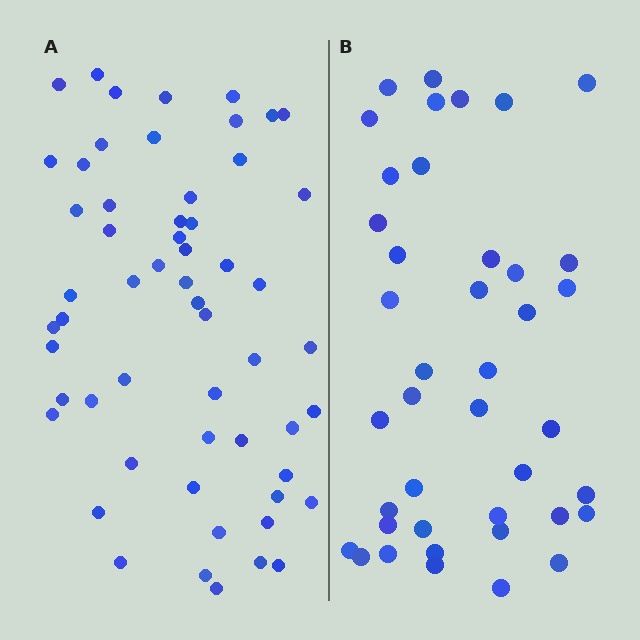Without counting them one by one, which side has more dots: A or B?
Region A (the left region) has more dots.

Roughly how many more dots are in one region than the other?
Region A has approximately 15 more dots than region B.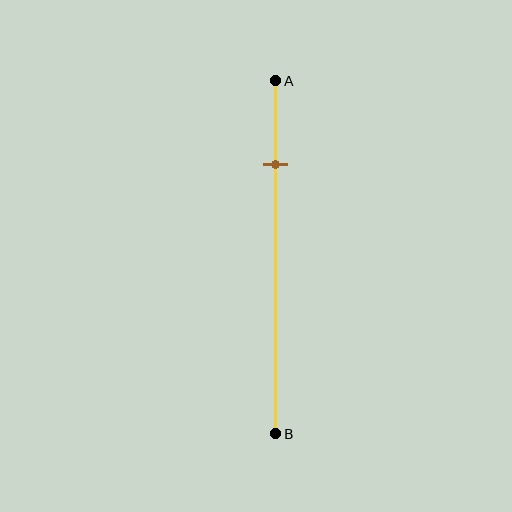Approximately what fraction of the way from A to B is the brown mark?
The brown mark is approximately 25% of the way from A to B.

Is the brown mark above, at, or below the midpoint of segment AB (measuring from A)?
The brown mark is above the midpoint of segment AB.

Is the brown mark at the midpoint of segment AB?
No, the mark is at about 25% from A, not at the 50% midpoint.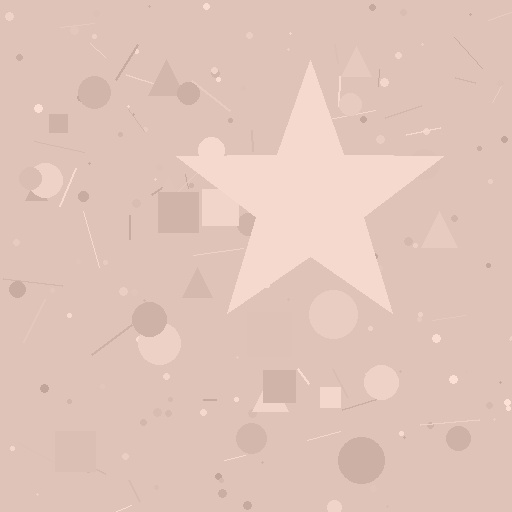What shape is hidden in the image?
A star is hidden in the image.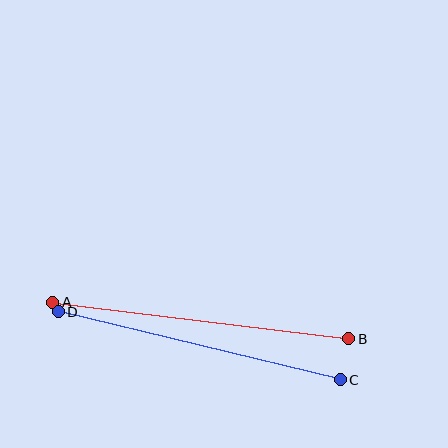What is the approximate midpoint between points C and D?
The midpoint is at approximately (199, 346) pixels.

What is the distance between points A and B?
The distance is approximately 298 pixels.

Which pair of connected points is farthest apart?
Points A and B are farthest apart.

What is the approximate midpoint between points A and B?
The midpoint is at approximately (201, 321) pixels.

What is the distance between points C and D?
The distance is approximately 290 pixels.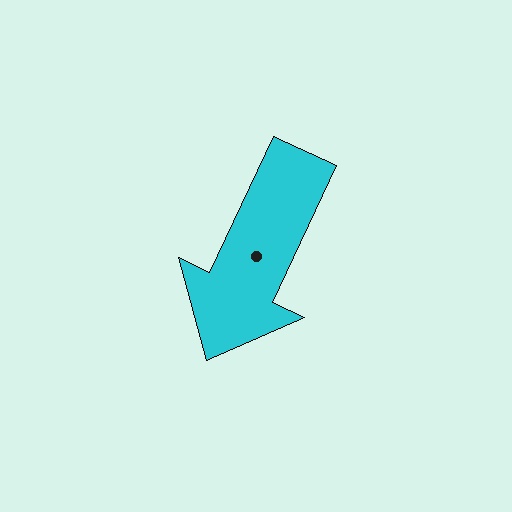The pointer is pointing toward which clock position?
Roughly 7 o'clock.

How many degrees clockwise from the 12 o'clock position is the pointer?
Approximately 205 degrees.